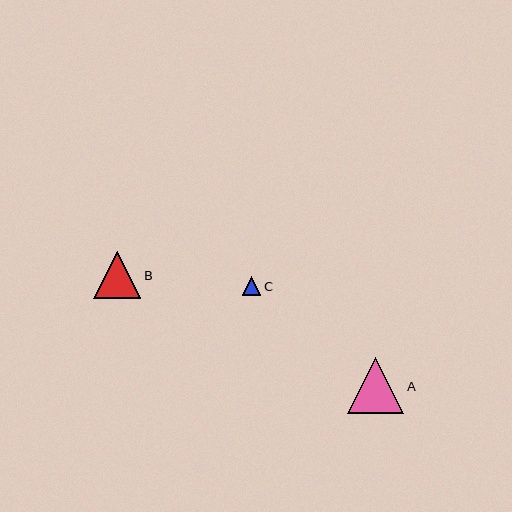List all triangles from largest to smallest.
From largest to smallest: A, B, C.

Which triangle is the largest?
Triangle A is the largest with a size of approximately 56 pixels.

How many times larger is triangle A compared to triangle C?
Triangle A is approximately 3.0 times the size of triangle C.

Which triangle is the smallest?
Triangle C is the smallest with a size of approximately 18 pixels.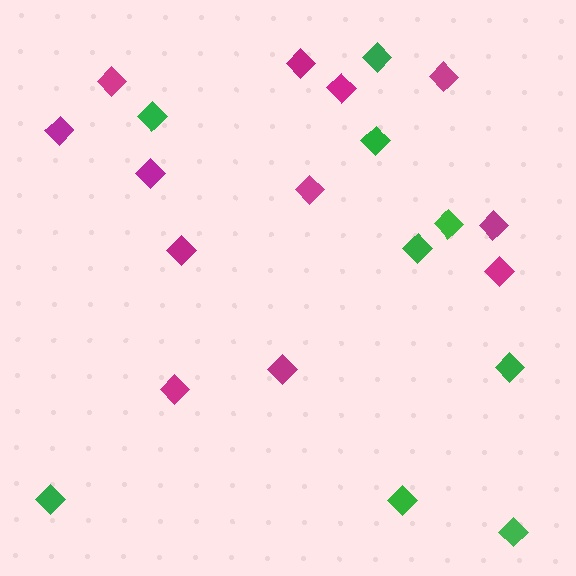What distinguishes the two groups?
There are 2 groups: one group of magenta diamonds (12) and one group of green diamonds (9).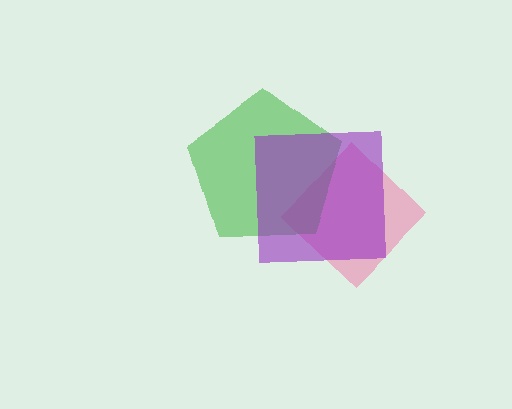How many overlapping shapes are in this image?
There are 3 overlapping shapes in the image.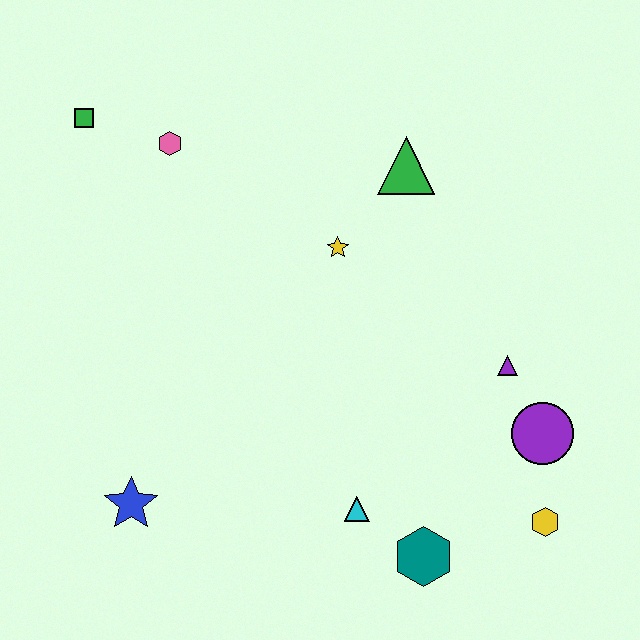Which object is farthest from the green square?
The yellow hexagon is farthest from the green square.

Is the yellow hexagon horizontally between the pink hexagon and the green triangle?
No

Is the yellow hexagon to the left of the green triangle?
No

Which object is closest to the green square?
The pink hexagon is closest to the green square.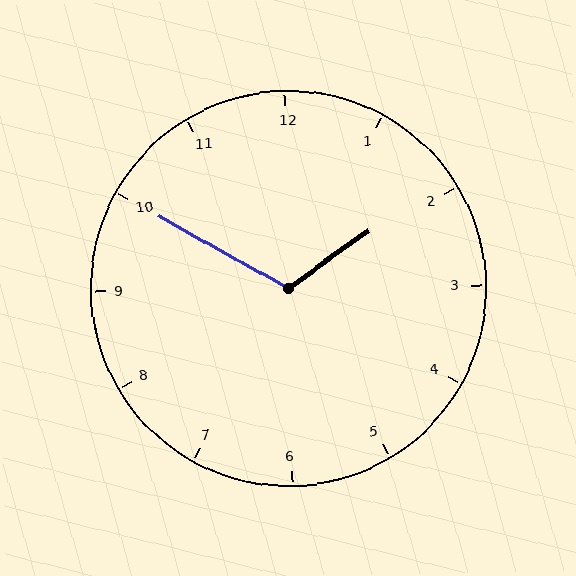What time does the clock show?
1:50.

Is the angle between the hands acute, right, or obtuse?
It is obtuse.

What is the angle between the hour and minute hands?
Approximately 115 degrees.